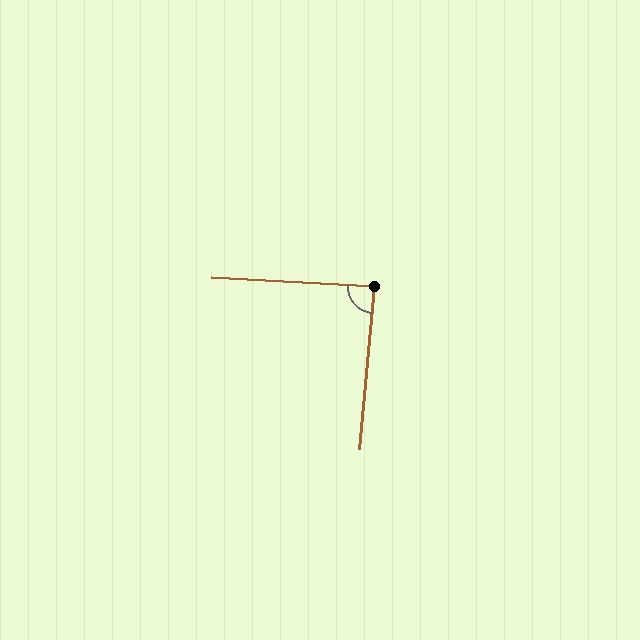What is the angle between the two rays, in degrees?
Approximately 88 degrees.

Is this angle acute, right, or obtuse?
It is approximately a right angle.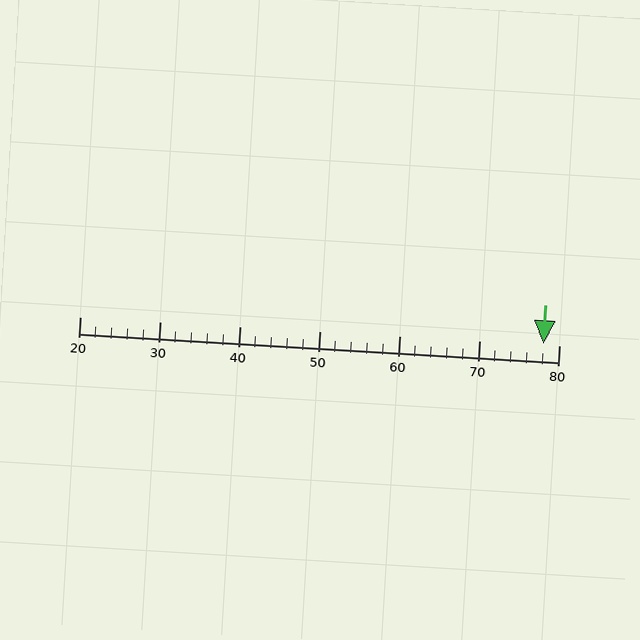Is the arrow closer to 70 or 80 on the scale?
The arrow is closer to 80.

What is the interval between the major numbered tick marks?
The major tick marks are spaced 10 units apart.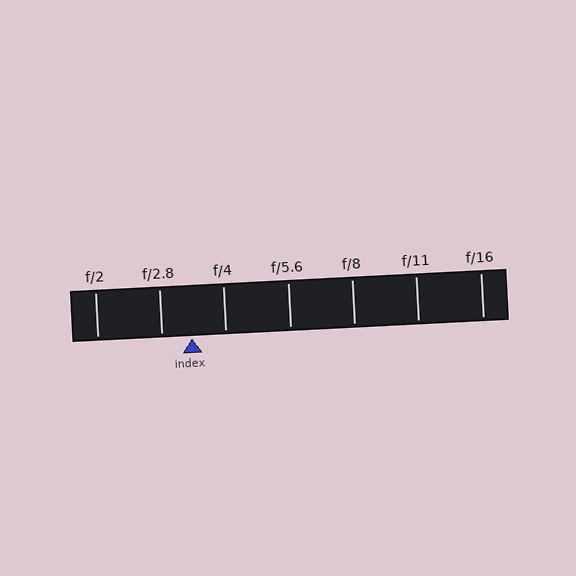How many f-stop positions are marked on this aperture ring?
There are 7 f-stop positions marked.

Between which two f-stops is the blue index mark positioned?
The index mark is between f/2.8 and f/4.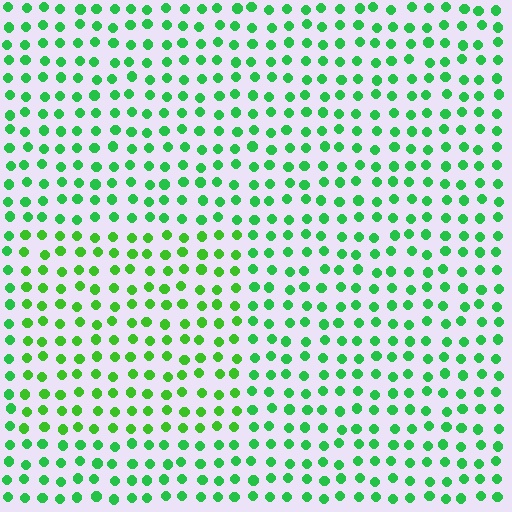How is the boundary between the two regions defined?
The boundary is defined purely by a slight shift in hue (about 21 degrees). Spacing, size, and orientation are identical on both sides.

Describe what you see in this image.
The image is filled with small green elements in a uniform arrangement. A rectangle-shaped region is visible where the elements are tinted to a slightly different hue, forming a subtle color boundary.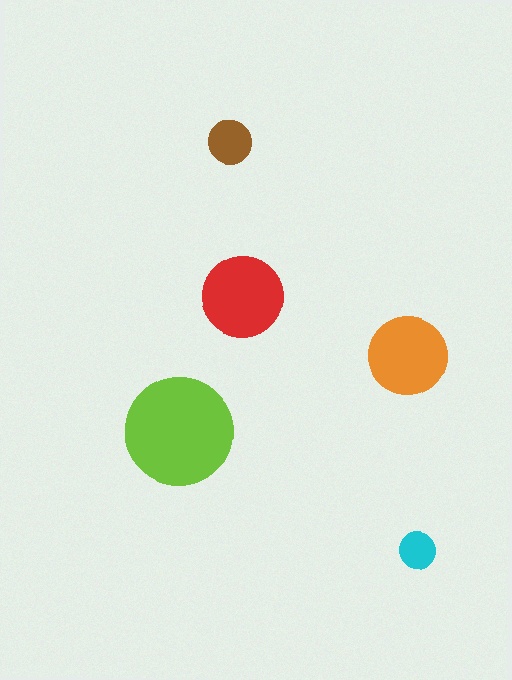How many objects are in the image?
There are 5 objects in the image.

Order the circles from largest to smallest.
the lime one, the red one, the orange one, the brown one, the cyan one.